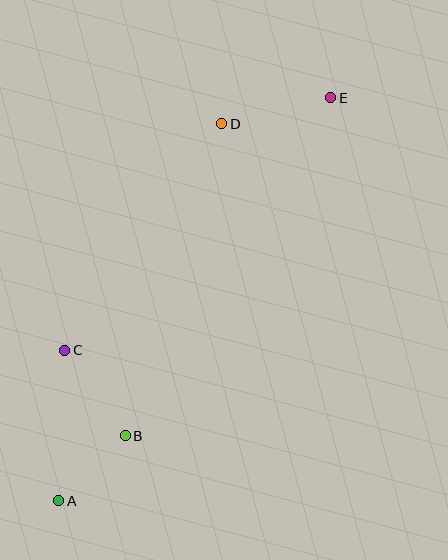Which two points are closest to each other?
Points A and B are closest to each other.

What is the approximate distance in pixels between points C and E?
The distance between C and E is approximately 367 pixels.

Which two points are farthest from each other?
Points A and E are farthest from each other.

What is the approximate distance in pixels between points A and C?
The distance between A and C is approximately 151 pixels.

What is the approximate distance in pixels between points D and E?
The distance between D and E is approximately 112 pixels.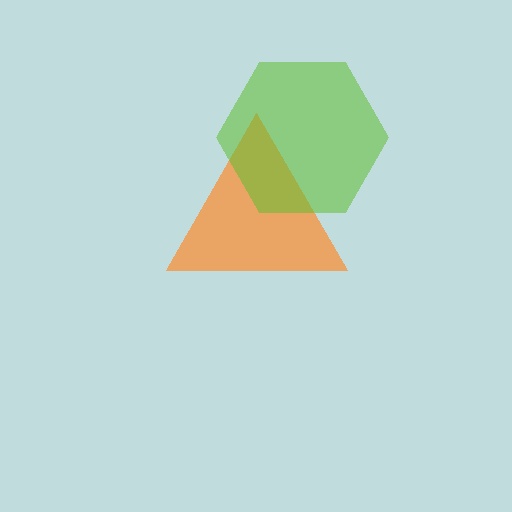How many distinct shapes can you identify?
There are 2 distinct shapes: an orange triangle, a lime hexagon.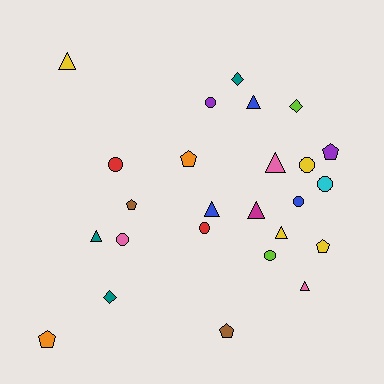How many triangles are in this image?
There are 8 triangles.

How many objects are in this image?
There are 25 objects.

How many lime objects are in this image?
There are 2 lime objects.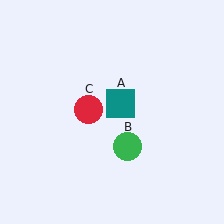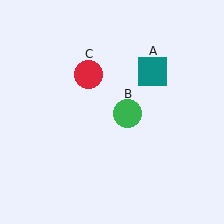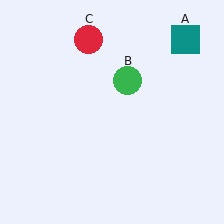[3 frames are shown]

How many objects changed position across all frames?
3 objects changed position: teal square (object A), green circle (object B), red circle (object C).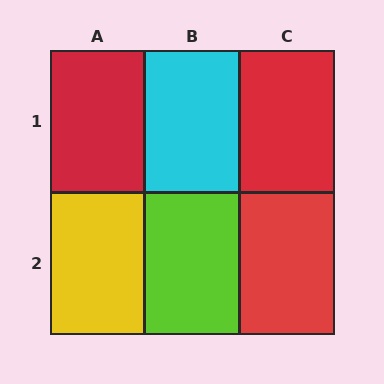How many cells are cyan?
1 cell is cyan.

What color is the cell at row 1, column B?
Cyan.